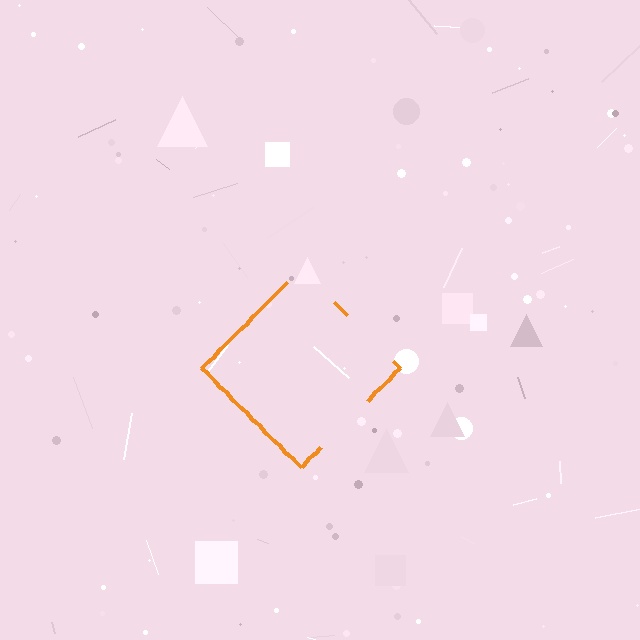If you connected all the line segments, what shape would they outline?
They would outline a diamond.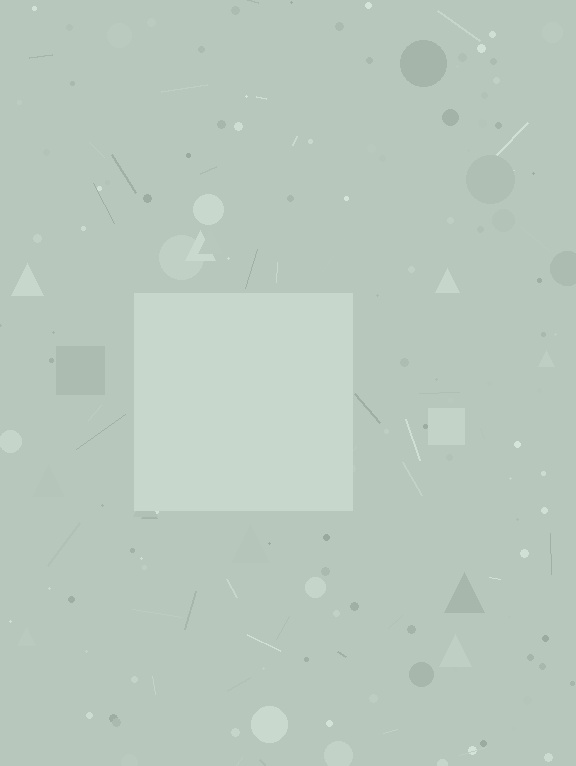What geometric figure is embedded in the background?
A square is embedded in the background.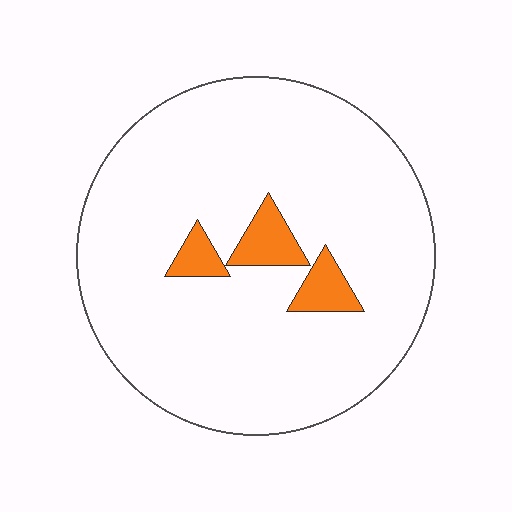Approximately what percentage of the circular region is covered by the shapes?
Approximately 10%.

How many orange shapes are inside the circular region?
3.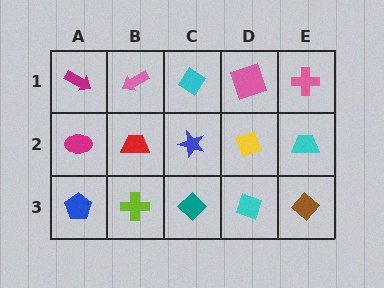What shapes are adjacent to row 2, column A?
A magenta arrow (row 1, column A), a blue pentagon (row 3, column A), a red trapezoid (row 2, column B).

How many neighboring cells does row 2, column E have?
3.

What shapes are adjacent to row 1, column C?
A blue star (row 2, column C), a pink arrow (row 1, column B), a pink square (row 1, column D).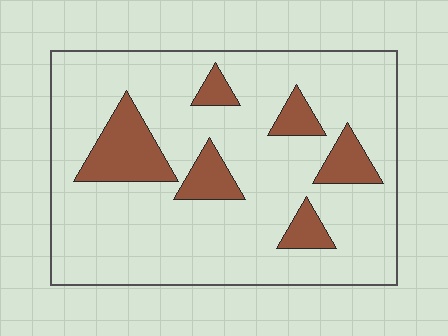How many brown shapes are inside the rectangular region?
6.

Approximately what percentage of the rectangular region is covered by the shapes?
Approximately 15%.